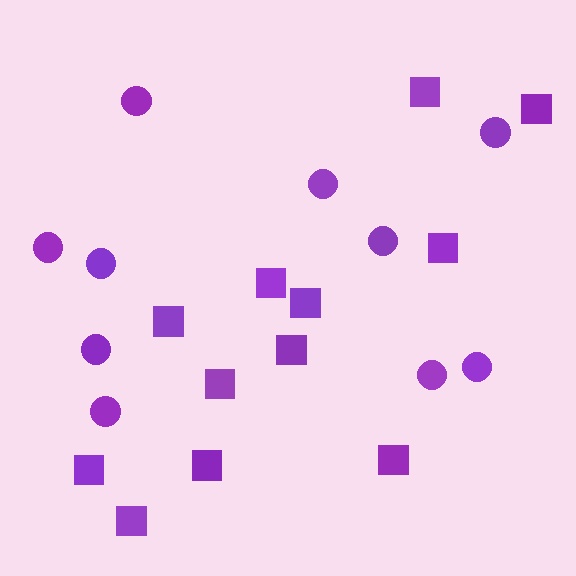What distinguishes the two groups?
There are 2 groups: one group of circles (10) and one group of squares (12).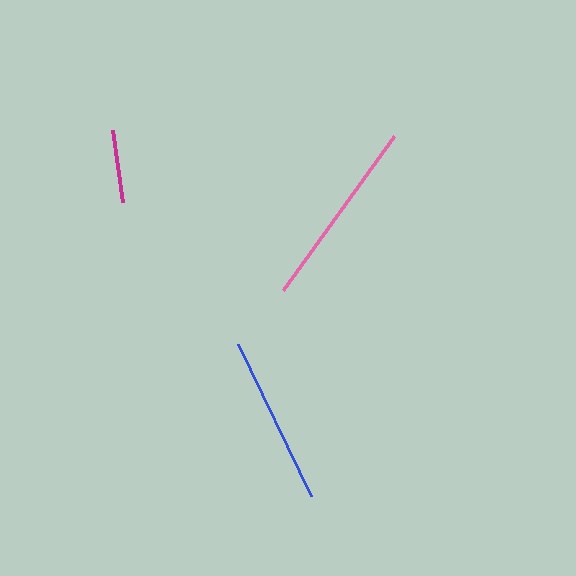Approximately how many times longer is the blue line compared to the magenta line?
The blue line is approximately 2.3 times the length of the magenta line.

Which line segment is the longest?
The pink line is the longest at approximately 190 pixels.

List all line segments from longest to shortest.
From longest to shortest: pink, blue, magenta.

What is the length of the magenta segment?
The magenta segment is approximately 72 pixels long.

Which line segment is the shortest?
The magenta line is the shortest at approximately 72 pixels.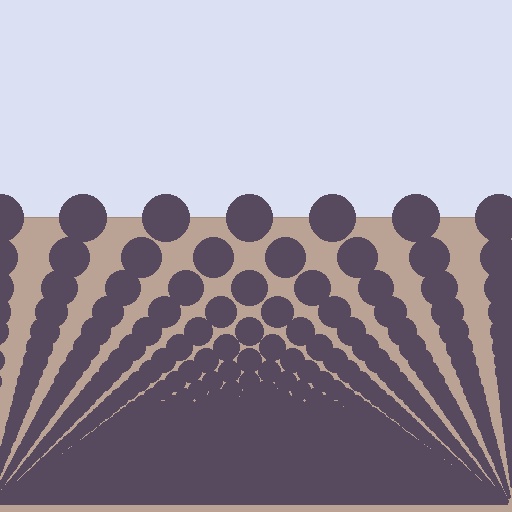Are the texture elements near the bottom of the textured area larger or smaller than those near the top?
Smaller. The gradient is inverted — elements near the bottom are smaller and denser.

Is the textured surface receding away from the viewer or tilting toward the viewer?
The surface appears to tilt toward the viewer. Texture elements get larger and sparser toward the top.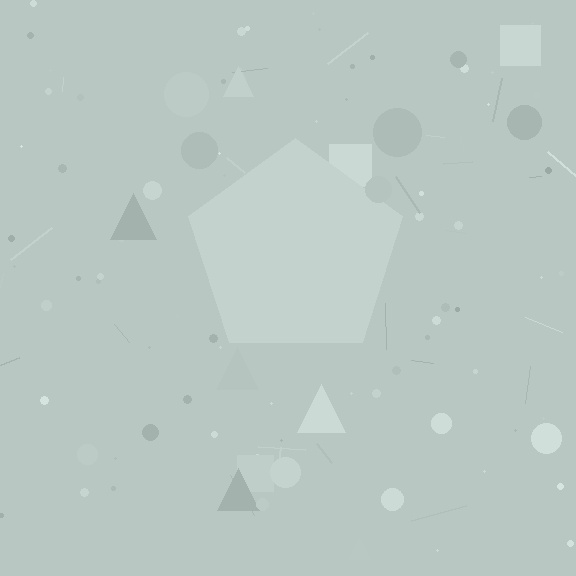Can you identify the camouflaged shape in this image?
The camouflaged shape is a pentagon.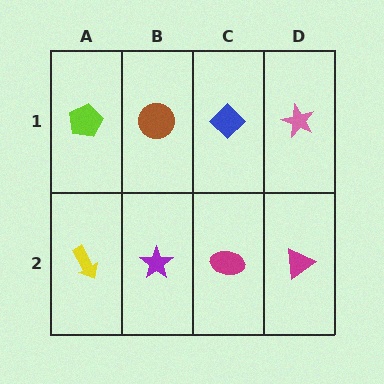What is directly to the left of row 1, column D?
A blue diamond.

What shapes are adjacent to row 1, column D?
A magenta triangle (row 2, column D), a blue diamond (row 1, column C).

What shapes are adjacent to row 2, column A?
A lime pentagon (row 1, column A), a purple star (row 2, column B).